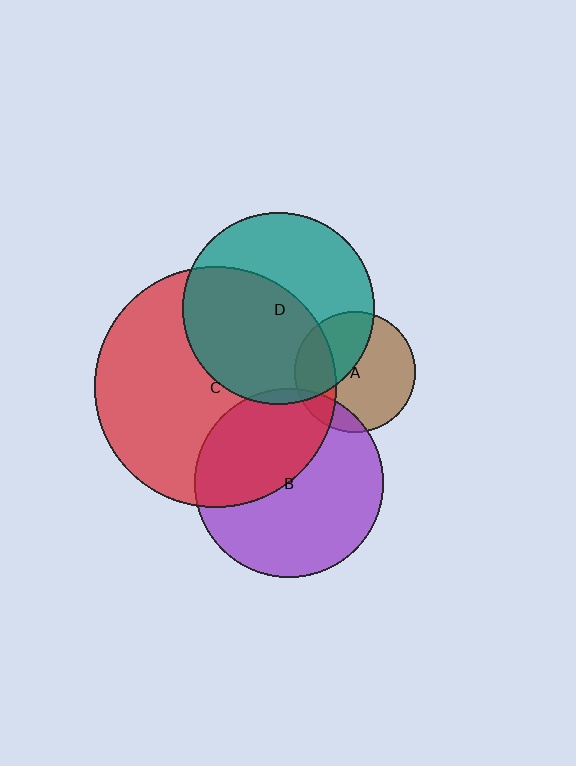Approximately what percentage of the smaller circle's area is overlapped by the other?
Approximately 40%.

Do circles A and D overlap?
Yes.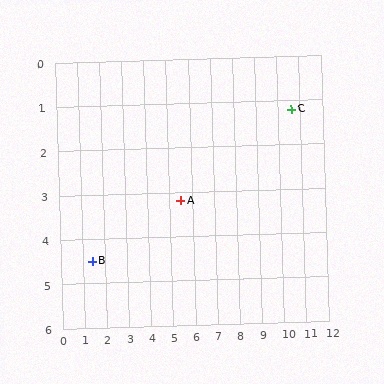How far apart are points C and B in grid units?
Points C and B are about 9.8 grid units apart.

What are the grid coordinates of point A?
Point A is at approximately (5.5, 3.2).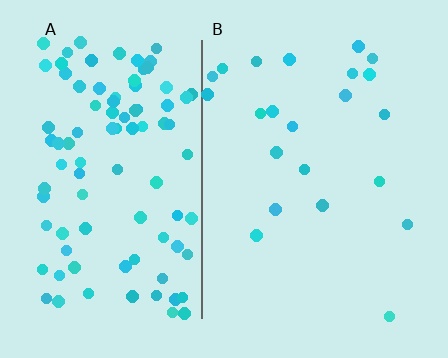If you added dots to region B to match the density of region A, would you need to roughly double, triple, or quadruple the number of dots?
Approximately quadruple.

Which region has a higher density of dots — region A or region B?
A (the left).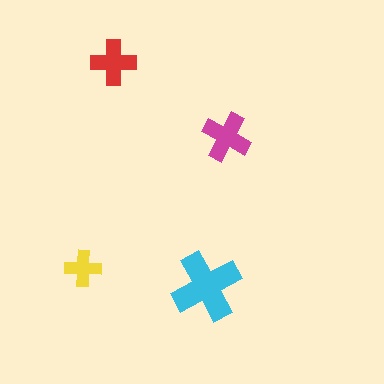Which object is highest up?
The red cross is topmost.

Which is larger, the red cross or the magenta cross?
The magenta one.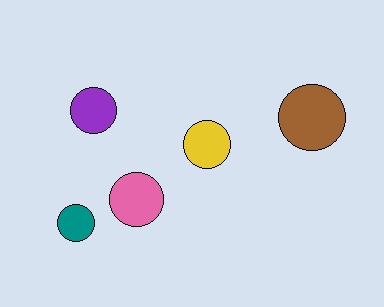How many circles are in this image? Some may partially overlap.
There are 5 circles.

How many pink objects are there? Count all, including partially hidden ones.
There is 1 pink object.